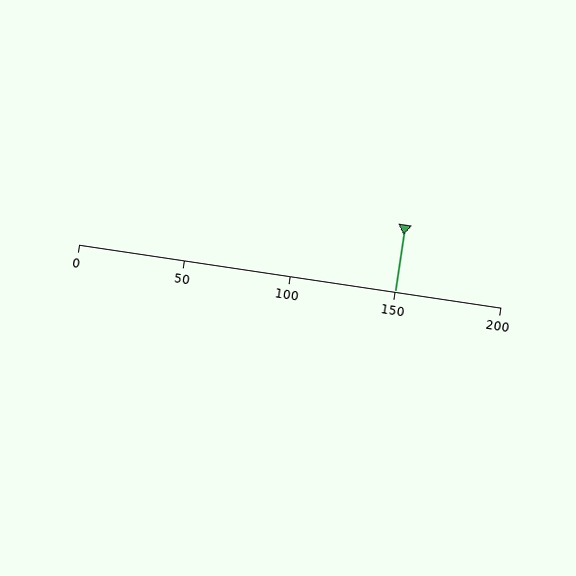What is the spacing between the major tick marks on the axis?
The major ticks are spaced 50 apart.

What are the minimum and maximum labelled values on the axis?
The axis runs from 0 to 200.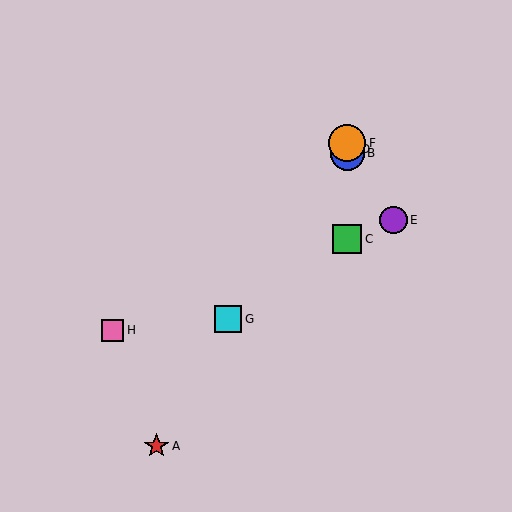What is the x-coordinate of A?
Object A is at x≈157.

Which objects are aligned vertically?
Objects B, C, D, F are aligned vertically.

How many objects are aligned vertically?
4 objects (B, C, D, F) are aligned vertically.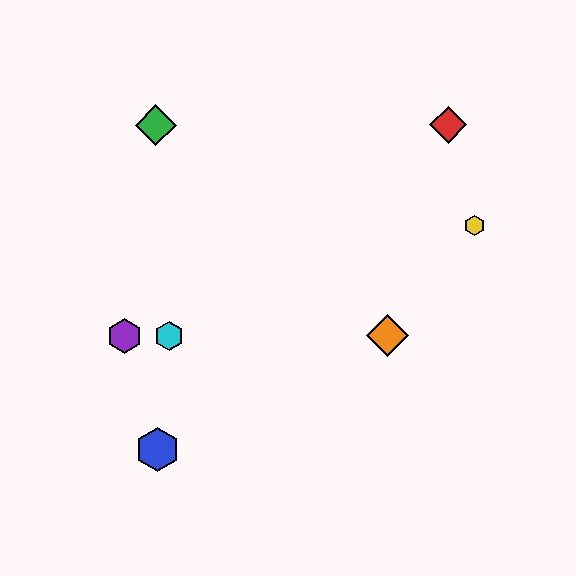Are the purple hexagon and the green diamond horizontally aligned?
No, the purple hexagon is at y≈336 and the green diamond is at y≈125.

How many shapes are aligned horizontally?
3 shapes (the purple hexagon, the orange diamond, the cyan hexagon) are aligned horizontally.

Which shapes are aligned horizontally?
The purple hexagon, the orange diamond, the cyan hexagon are aligned horizontally.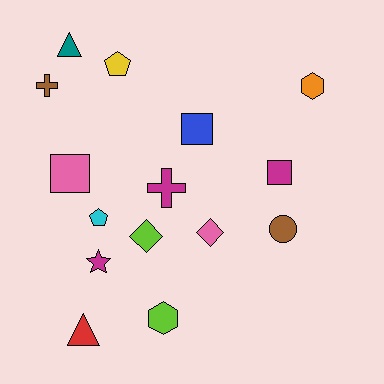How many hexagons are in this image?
There are 2 hexagons.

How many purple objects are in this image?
There are no purple objects.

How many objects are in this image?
There are 15 objects.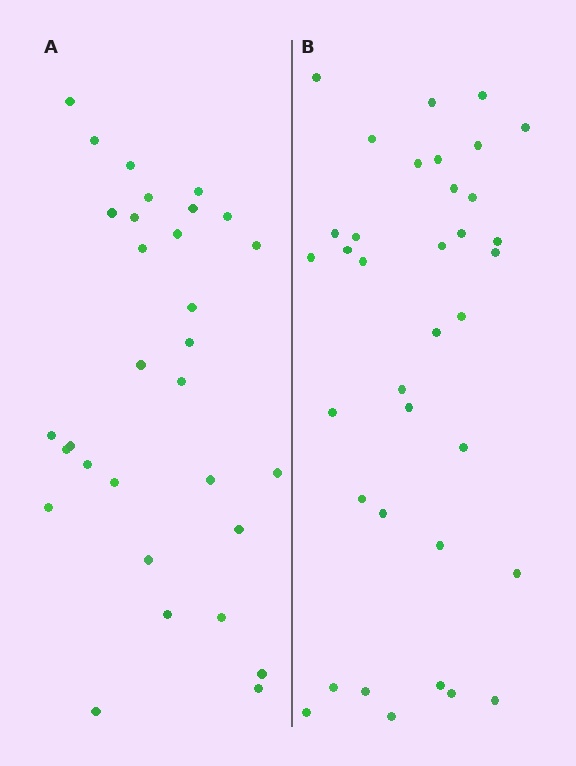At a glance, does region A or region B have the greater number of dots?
Region B (the right region) has more dots.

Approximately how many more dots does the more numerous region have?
Region B has about 5 more dots than region A.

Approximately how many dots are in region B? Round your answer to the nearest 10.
About 40 dots. (The exact count is 36, which rounds to 40.)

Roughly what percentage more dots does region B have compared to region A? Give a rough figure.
About 15% more.